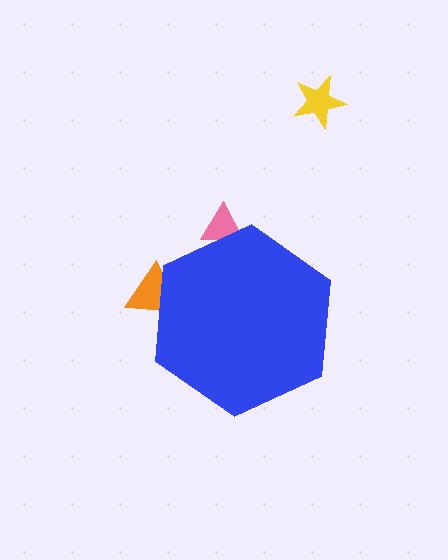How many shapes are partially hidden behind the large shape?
2 shapes are partially hidden.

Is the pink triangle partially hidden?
Yes, the pink triangle is partially hidden behind the blue hexagon.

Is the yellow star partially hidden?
No, the yellow star is fully visible.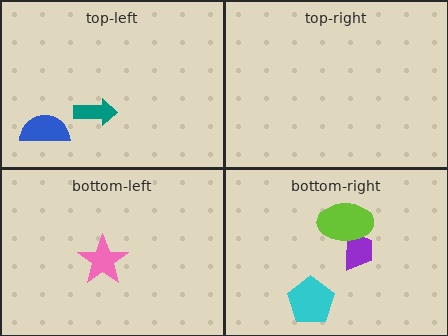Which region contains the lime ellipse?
The bottom-right region.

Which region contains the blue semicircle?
The top-left region.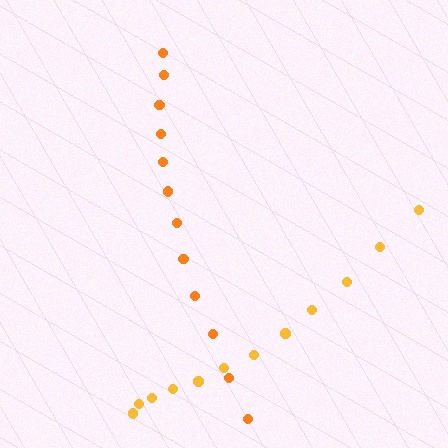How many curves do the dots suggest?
There are 2 distinct paths.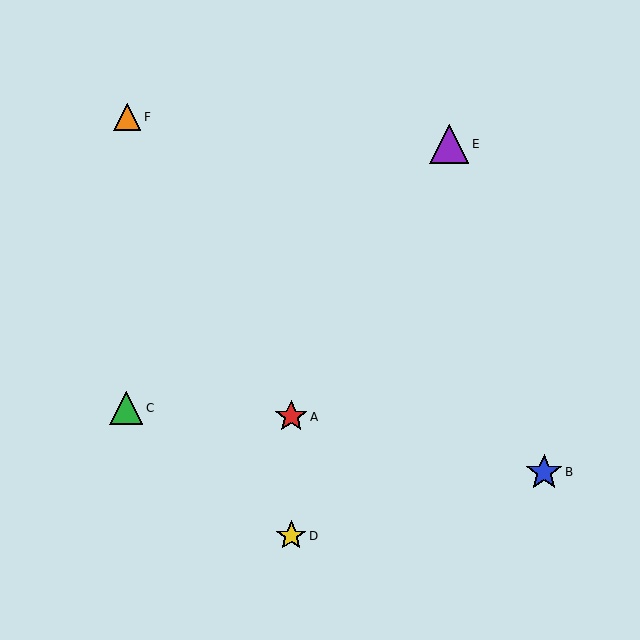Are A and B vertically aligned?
No, A is at x≈291 and B is at x≈544.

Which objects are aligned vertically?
Objects A, D are aligned vertically.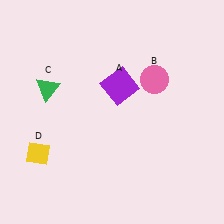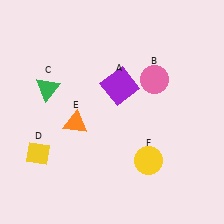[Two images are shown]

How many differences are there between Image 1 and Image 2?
There are 2 differences between the two images.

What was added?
An orange triangle (E), a yellow circle (F) were added in Image 2.